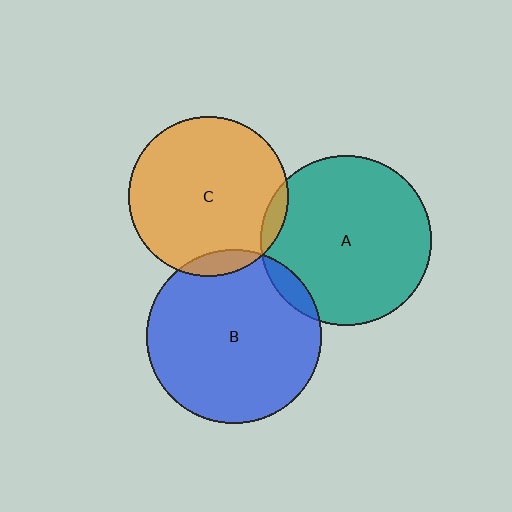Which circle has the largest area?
Circle B (blue).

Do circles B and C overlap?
Yes.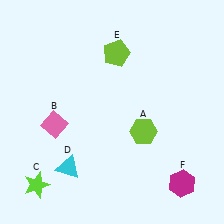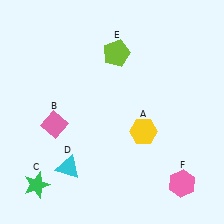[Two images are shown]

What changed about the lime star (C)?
In Image 1, C is lime. In Image 2, it changed to green.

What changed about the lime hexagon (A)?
In Image 1, A is lime. In Image 2, it changed to yellow.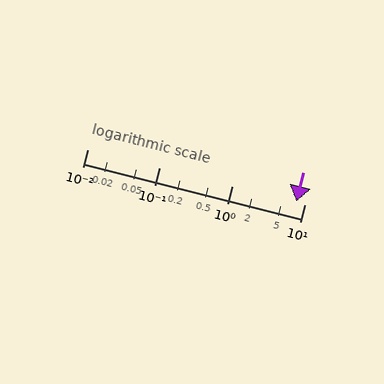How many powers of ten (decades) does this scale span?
The scale spans 3 decades, from 0.01 to 10.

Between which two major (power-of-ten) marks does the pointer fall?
The pointer is between 1 and 10.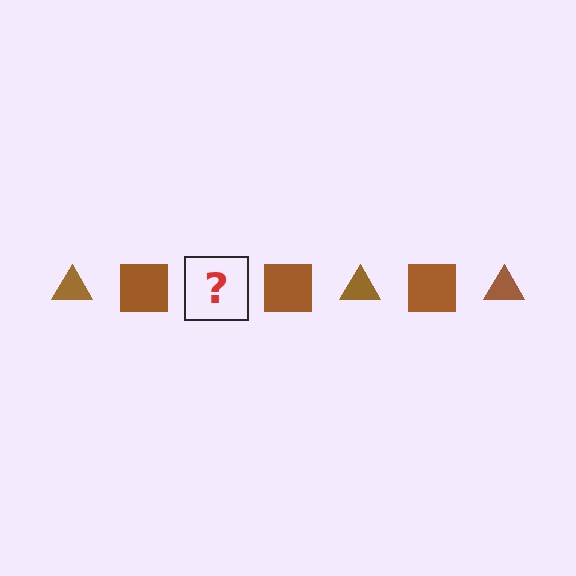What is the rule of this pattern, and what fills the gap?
The rule is that the pattern cycles through triangle, square shapes in brown. The gap should be filled with a brown triangle.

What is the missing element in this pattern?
The missing element is a brown triangle.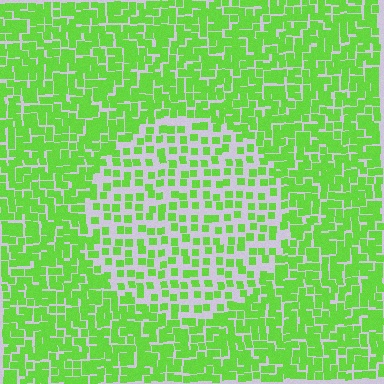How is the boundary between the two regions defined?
The boundary is defined by a change in element density (approximately 2.0x ratio). All elements are the same color, size, and shape.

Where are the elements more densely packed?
The elements are more densely packed outside the circle boundary.